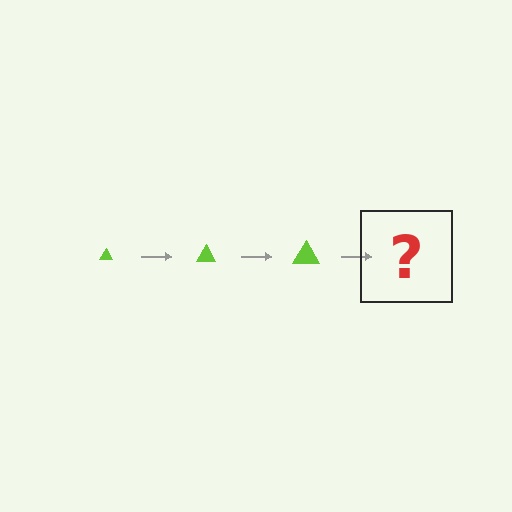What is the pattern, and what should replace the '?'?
The pattern is that the triangle gets progressively larger each step. The '?' should be a lime triangle, larger than the previous one.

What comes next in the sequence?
The next element should be a lime triangle, larger than the previous one.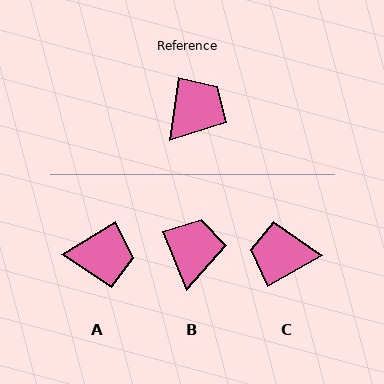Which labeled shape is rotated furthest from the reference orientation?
C, about 128 degrees away.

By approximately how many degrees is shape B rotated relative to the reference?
Approximately 31 degrees counter-clockwise.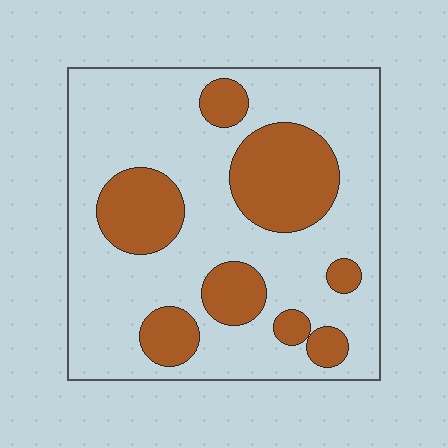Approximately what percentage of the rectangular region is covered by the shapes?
Approximately 30%.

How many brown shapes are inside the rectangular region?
8.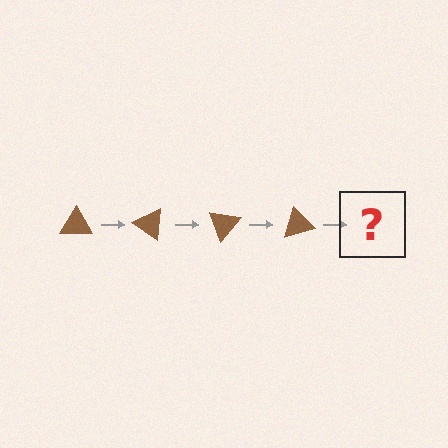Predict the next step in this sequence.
The next step is a brown triangle rotated 140 degrees.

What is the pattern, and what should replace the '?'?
The pattern is that the triangle rotates 35 degrees each step. The '?' should be a brown triangle rotated 140 degrees.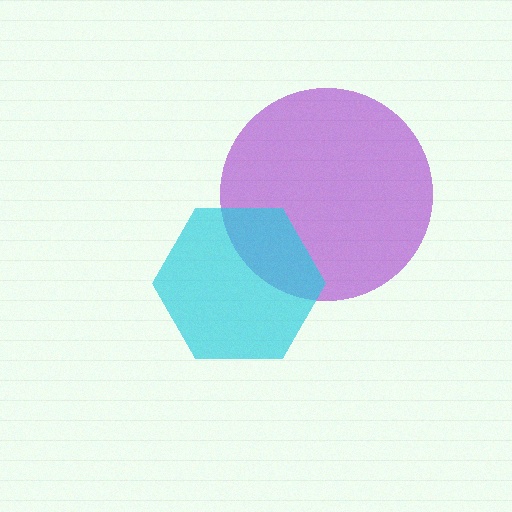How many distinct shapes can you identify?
There are 2 distinct shapes: a purple circle, a cyan hexagon.